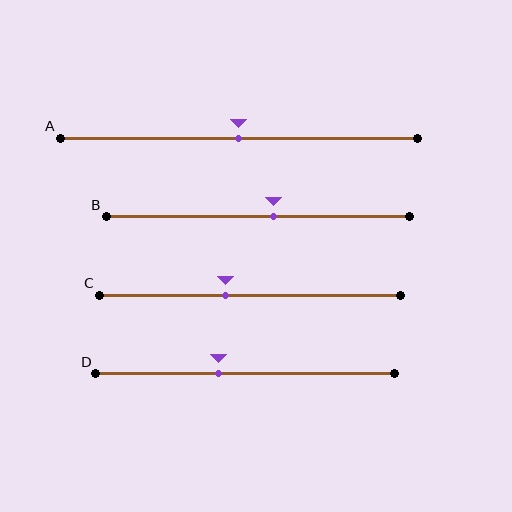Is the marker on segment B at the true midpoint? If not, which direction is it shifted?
No, the marker on segment B is shifted to the right by about 5% of the segment length.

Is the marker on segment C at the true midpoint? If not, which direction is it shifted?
No, the marker on segment C is shifted to the left by about 8% of the segment length.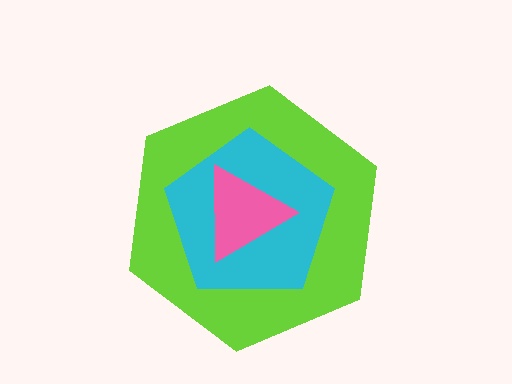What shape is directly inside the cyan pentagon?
The pink triangle.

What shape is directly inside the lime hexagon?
The cyan pentagon.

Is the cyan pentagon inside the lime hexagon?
Yes.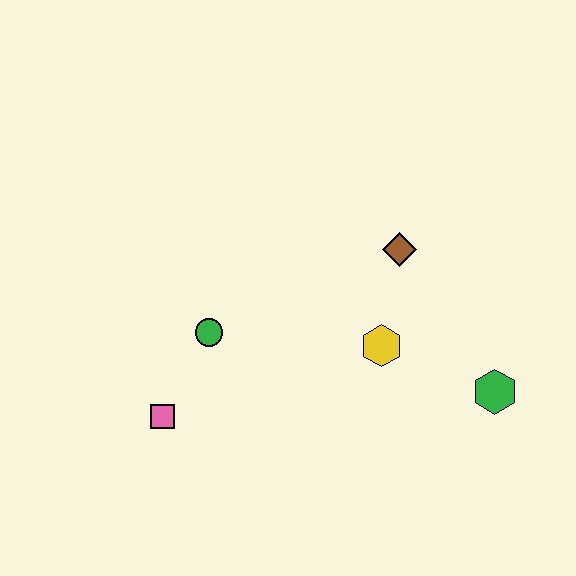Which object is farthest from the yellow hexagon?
The pink square is farthest from the yellow hexagon.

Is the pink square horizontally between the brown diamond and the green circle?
No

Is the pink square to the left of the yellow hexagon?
Yes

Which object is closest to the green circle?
The pink square is closest to the green circle.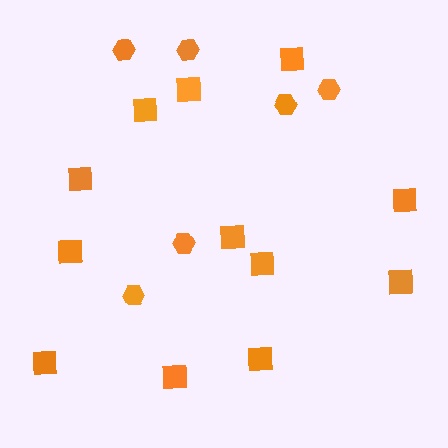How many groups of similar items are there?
There are 2 groups: one group of hexagons (6) and one group of squares (12).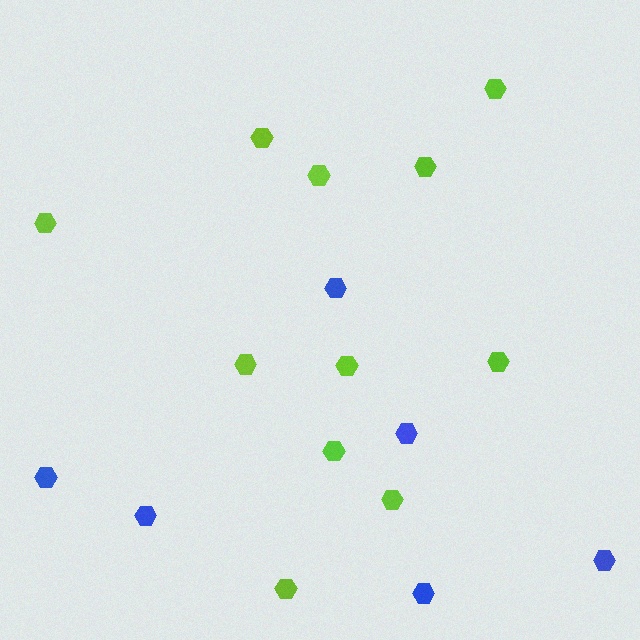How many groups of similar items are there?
There are 2 groups: one group of blue hexagons (6) and one group of lime hexagons (11).